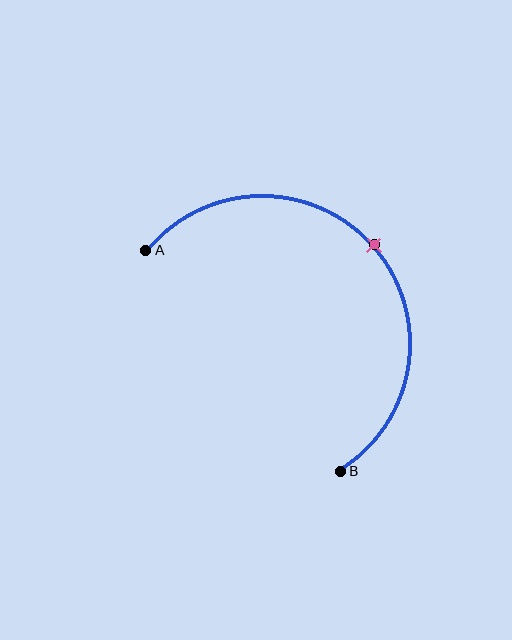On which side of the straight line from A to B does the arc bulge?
The arc bulges above and to the right of the straight line connecting A and B.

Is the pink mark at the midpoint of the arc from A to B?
Yes. The pink mark lies on the arc at equal arc-length from both A and B — it is the arc midpoint.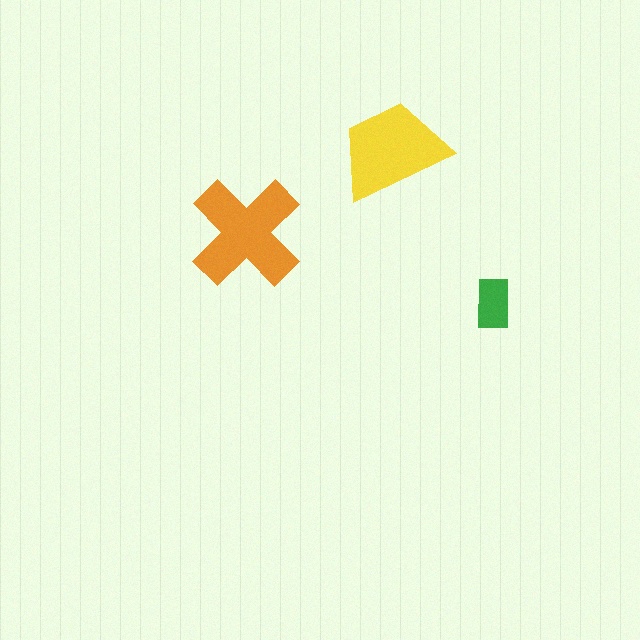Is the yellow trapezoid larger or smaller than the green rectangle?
Larger.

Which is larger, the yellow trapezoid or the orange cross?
The orange cross.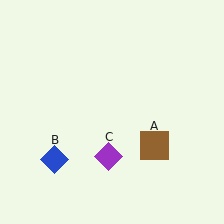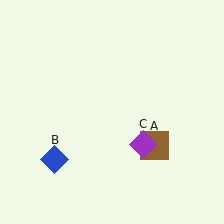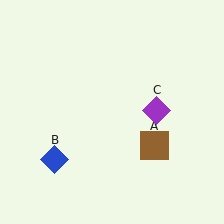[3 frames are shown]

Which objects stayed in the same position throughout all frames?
Brown square (object A) and blue diamond (object B) remained stationary.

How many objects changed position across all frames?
1 object changed position: purple diamond (object C).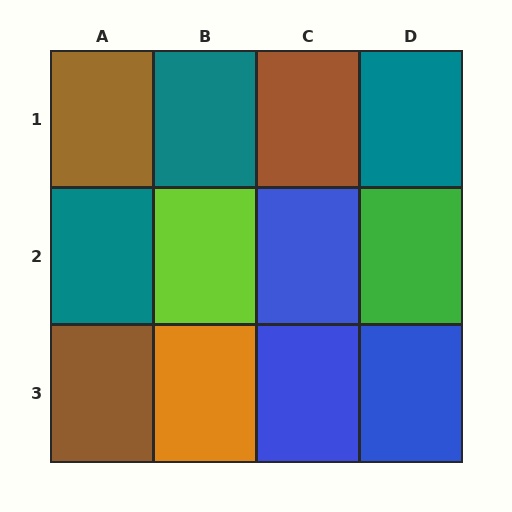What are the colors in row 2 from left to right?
Teal, lime, blue, green.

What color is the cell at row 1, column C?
Brown.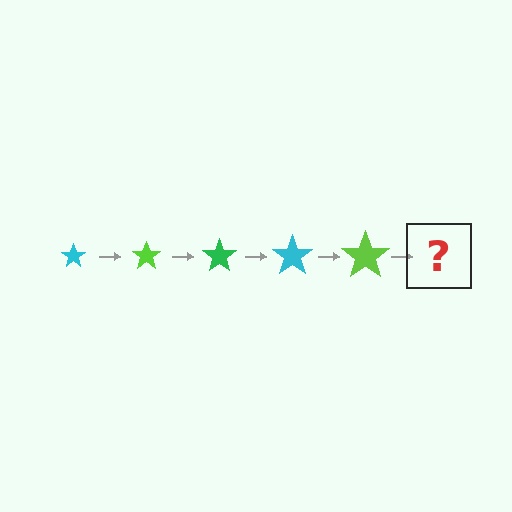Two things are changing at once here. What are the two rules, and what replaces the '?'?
The two rules are that the star grows larger each step and the color cycles through cyan, lime, and green. The '?' should be a green star, larger than the previous one.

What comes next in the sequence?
The next element should be a green star, larger than the previous one.